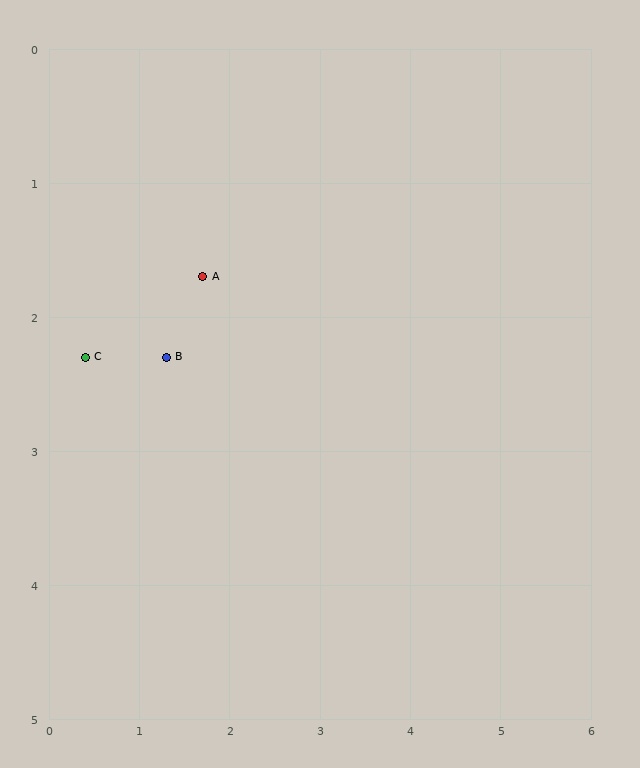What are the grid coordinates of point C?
Point C is at approximately (0.4, 2.3).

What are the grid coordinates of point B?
Point B is at approximately (1.3, 2.3).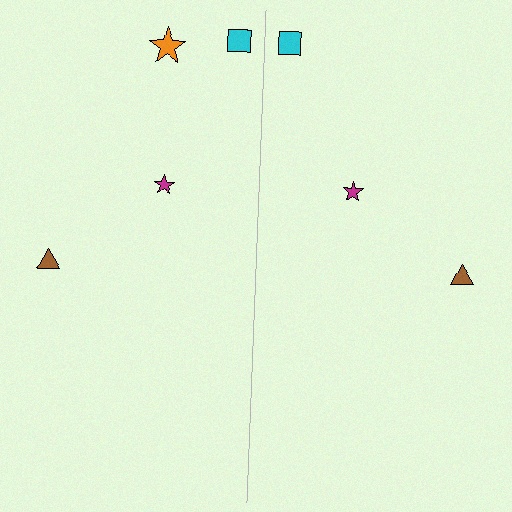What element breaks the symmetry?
A orange star is missing from the right side.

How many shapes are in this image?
There are 7 shapes in this image.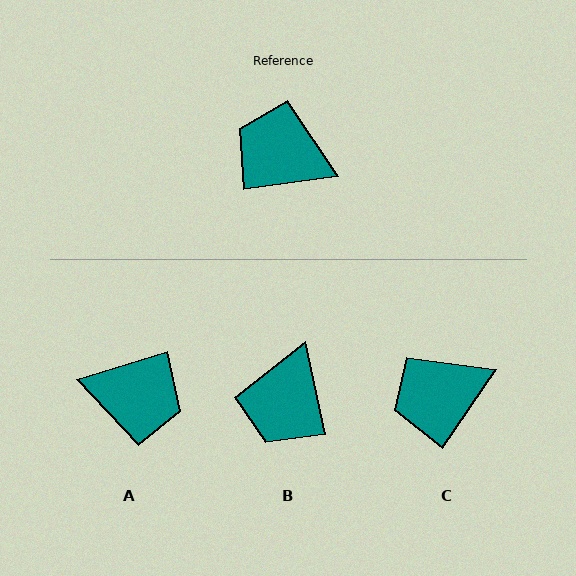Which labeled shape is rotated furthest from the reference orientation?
A, about 171 degrees away.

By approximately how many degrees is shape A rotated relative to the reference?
Approximately 171 degrees clockwise.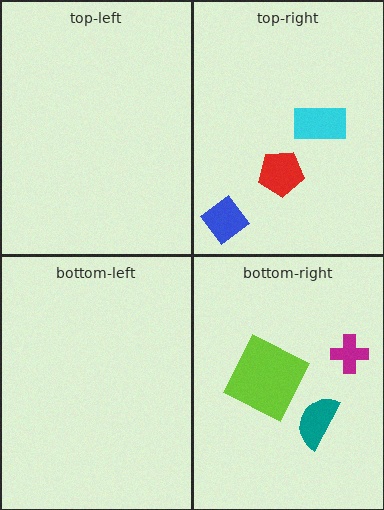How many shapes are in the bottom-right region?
3.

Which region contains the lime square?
The bottom-right region.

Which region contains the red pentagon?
The top-right region.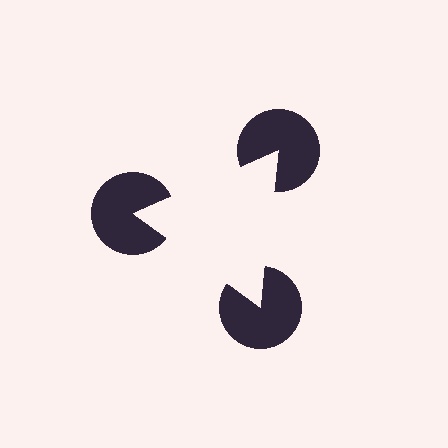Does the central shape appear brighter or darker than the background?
It typically appears slightly brighter than the background, even though no actual brightness change is drawn.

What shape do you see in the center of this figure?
An illusory triangle — its edges are inferred from the aligned wedge cuts in the pac-man discs, not physically drawn.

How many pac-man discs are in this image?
There are 3 — one at each vertex of the illusory triangle.